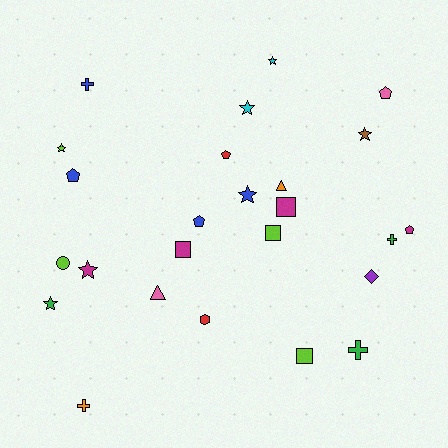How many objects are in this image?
There are 25 objects.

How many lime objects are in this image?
There are 4 lime objects.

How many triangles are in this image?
There are 2 triangles.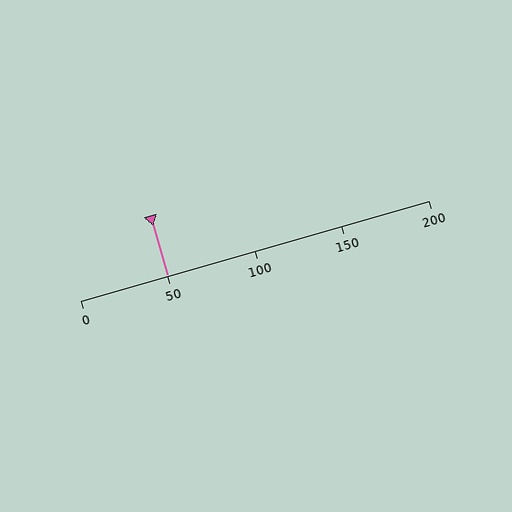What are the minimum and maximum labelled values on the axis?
The axis runs from 0 to 200.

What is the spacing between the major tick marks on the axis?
The major ticks are spaced 50 apart.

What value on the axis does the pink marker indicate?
The marker indicates approximately 50.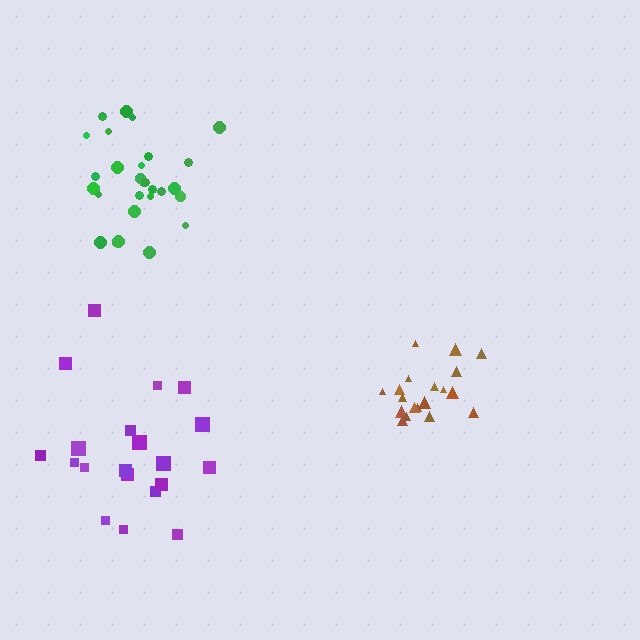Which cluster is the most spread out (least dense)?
Purple.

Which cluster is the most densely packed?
Brown.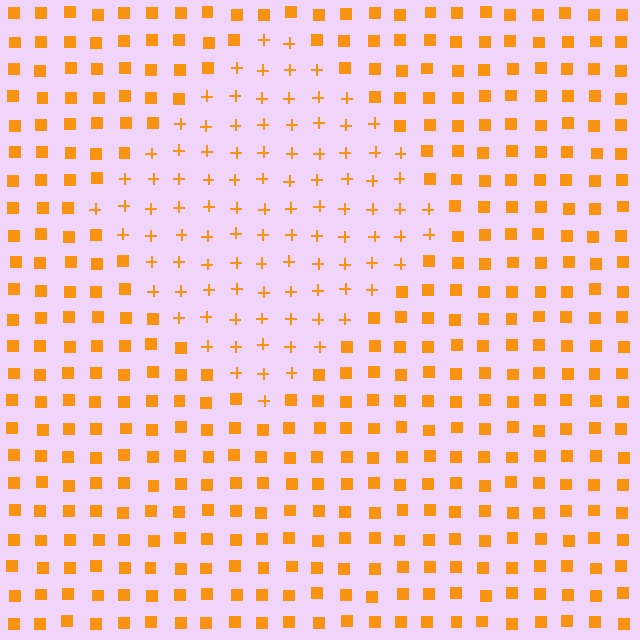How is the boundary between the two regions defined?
The boundary is defined by a change in element shape: plus signs inside vs. squares outside. All elements share the same color and spacing.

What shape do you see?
I see a diamond.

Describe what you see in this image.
The image is filled with small orange elements arranged in a uniform grid. A diamond-shaped region contains plus signs, while the surrounding area contains squares. The boundary is defined purely by the change in element shape.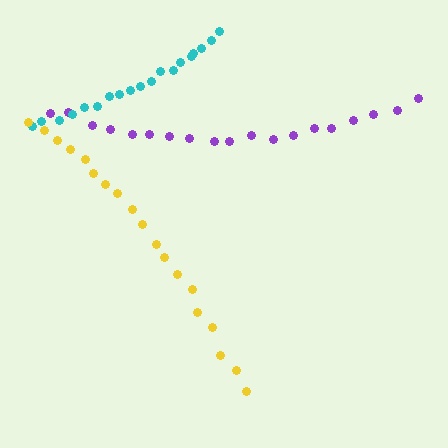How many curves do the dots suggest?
There are 3 distinct paths.